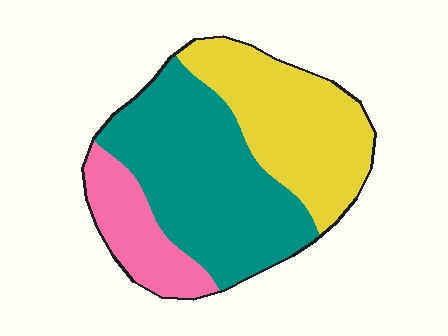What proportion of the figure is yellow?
Yellow covers around 35% of the figure.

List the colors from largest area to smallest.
From largest to smallest: teal, yellow, pink.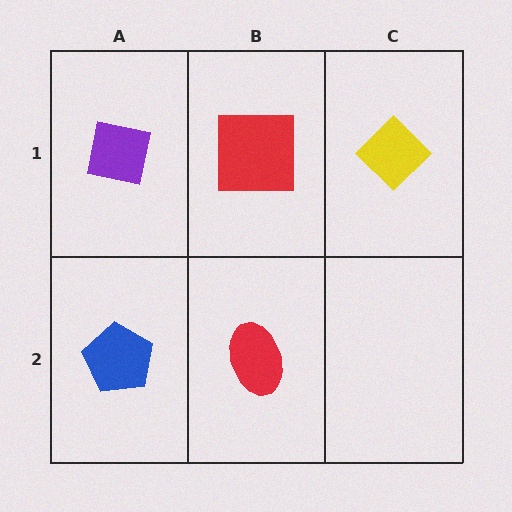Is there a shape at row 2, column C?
No, that cell is empty.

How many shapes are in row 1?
3 shapes.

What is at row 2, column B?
A red ellipse.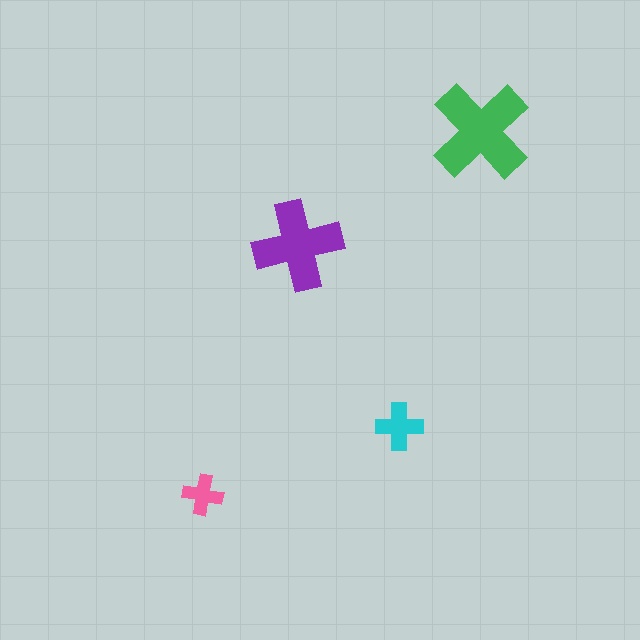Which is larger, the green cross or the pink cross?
The green one.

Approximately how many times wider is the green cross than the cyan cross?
About 2 times wider.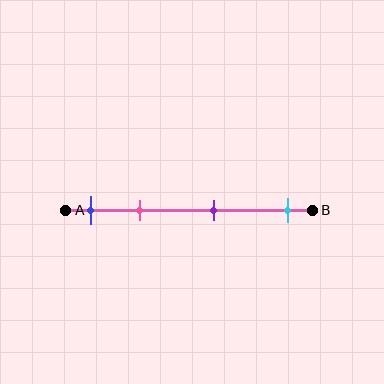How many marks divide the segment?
There are 4 marks dividing the segment.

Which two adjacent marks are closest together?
The blue and pink marks are the closest adjacent pair.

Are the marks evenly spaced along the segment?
No, the marks are not evenly spaced.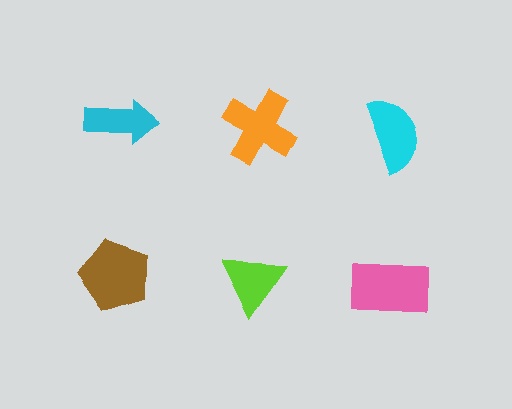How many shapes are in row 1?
3 shapes.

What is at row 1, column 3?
A cyan semicircle.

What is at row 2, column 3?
A pink rectangle.